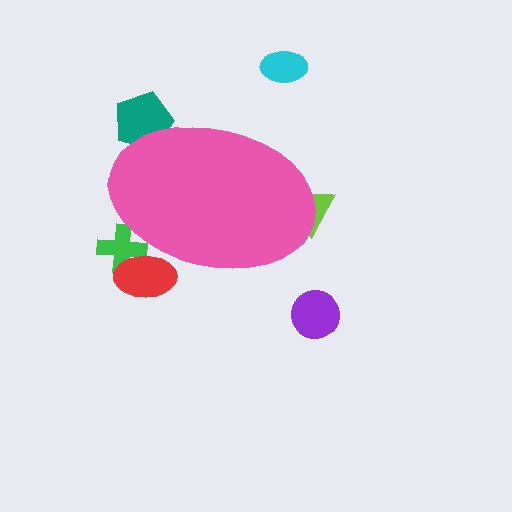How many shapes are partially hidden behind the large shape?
4 shapes are partially hidden.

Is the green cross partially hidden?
Yes, the green cross is partially hidden behind the pink ellipse.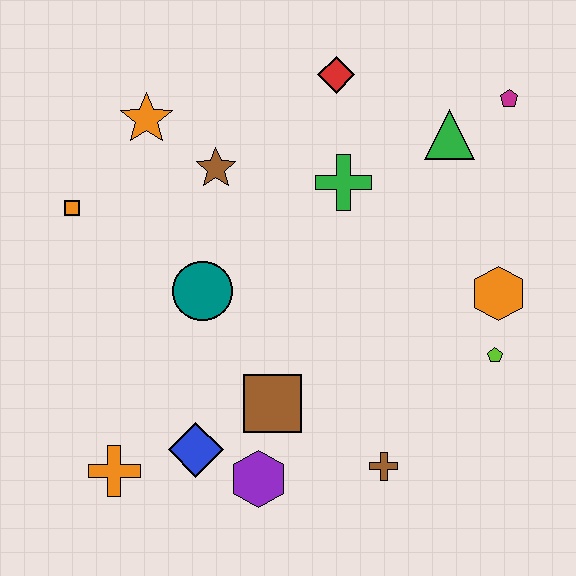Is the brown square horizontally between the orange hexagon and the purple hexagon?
Yes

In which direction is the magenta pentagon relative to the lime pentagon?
The magenta pentagon is above the lime pentagon.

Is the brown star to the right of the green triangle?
No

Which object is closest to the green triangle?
The magenta pentagon is closest to the green triangle.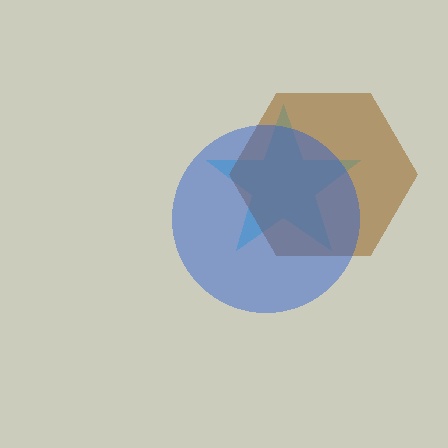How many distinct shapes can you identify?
There are 3 distinct shapes: a cyan star, a brown hexagon, a blue circle.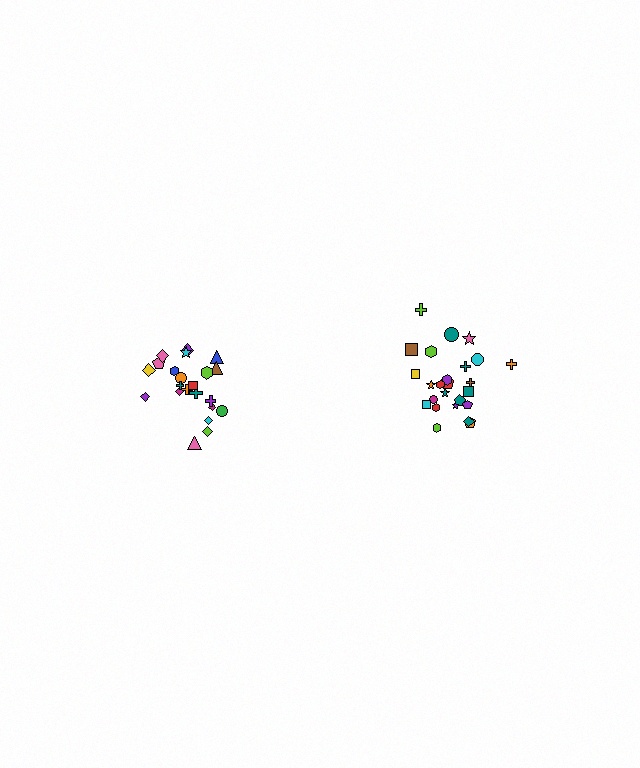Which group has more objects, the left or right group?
The right group.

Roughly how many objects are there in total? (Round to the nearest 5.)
Roughly 45 objects in total.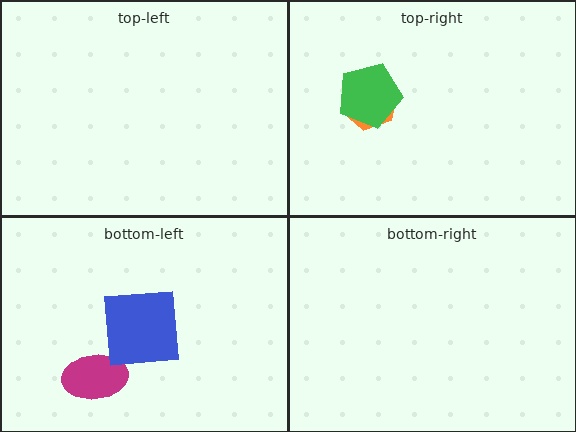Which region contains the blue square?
The bottom-left region.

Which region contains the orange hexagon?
The top-right region.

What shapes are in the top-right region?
The orange hexagon, the green pentagon.